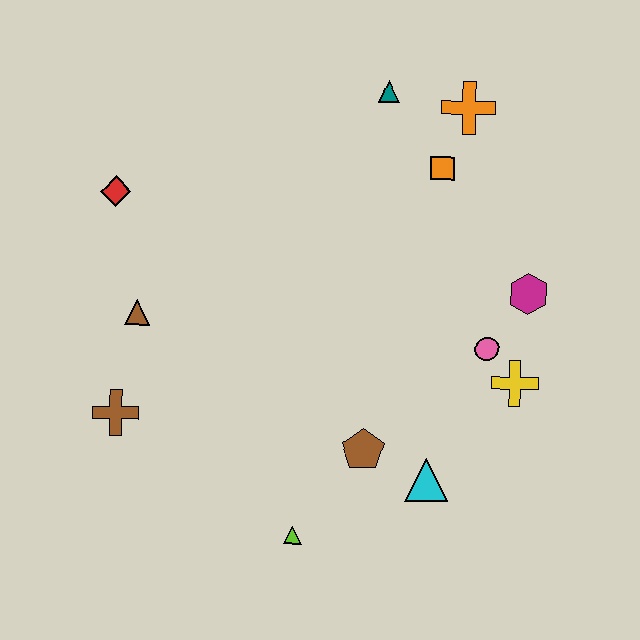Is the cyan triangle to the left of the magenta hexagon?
Yes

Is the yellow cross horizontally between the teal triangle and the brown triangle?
No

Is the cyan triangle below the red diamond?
Yes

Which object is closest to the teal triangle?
The orange cross is closest to the teal triangle.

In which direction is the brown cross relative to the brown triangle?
The brown cross is below the brown triangle.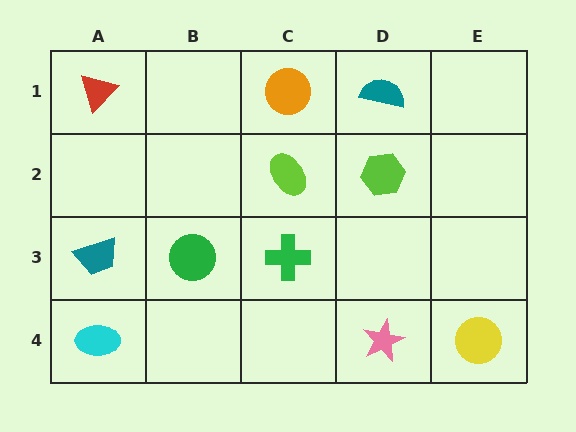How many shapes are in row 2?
2 shapes.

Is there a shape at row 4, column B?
No, that cell is empty.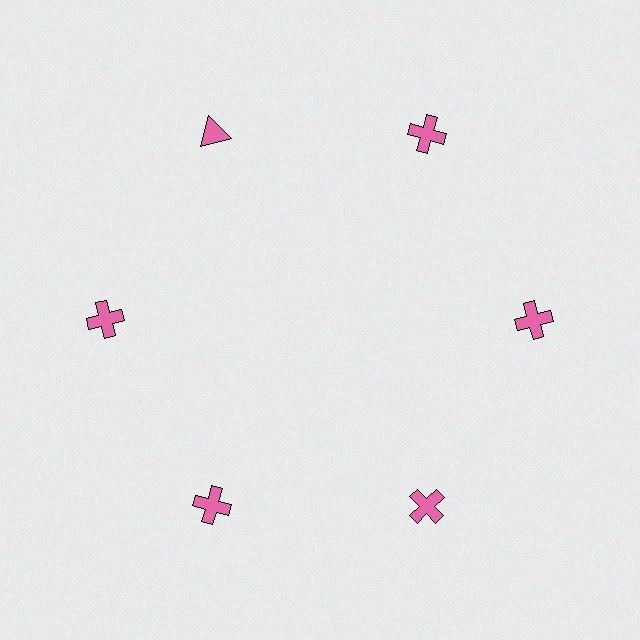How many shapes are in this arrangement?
There are 6 shapes arranged in a ring pattern.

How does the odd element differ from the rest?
It has a different shape: triangle instead of cross.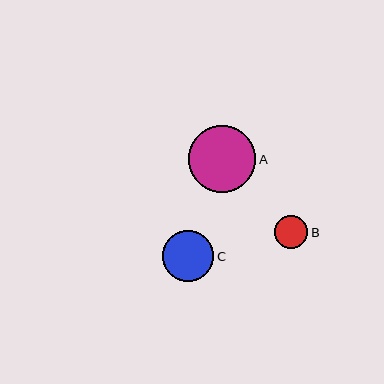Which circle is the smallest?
Circle B is the smallest with a size of approximately 33 pixels.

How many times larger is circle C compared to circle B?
Circle C is approximately 1.6 times the size of circle B.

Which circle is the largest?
Circle A is the largest with a size of approximately 67 pixels.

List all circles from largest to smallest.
From largest to smallest: A, C, B.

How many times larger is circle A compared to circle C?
Circle A is approximately 1.3 times the size of circle C.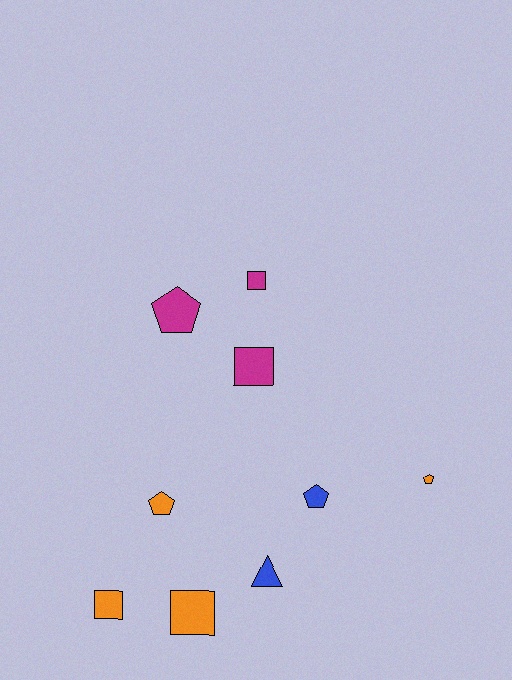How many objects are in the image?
There are 9 objects.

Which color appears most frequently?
Orange, with 4 objects.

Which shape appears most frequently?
Square, with 4 objects.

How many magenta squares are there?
There are 2 magenta squares.